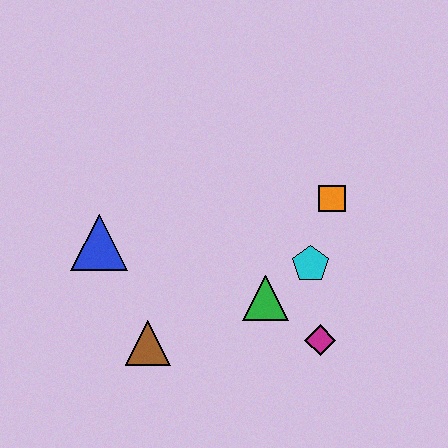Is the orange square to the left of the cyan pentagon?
No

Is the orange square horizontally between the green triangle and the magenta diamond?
No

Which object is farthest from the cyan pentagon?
The blue triangle is farthest from the cyan pentagon.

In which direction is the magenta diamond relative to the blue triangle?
The magenta diamond is to the right of the blue triangle.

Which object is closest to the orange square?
The cyan pentagon is closest to the orange square.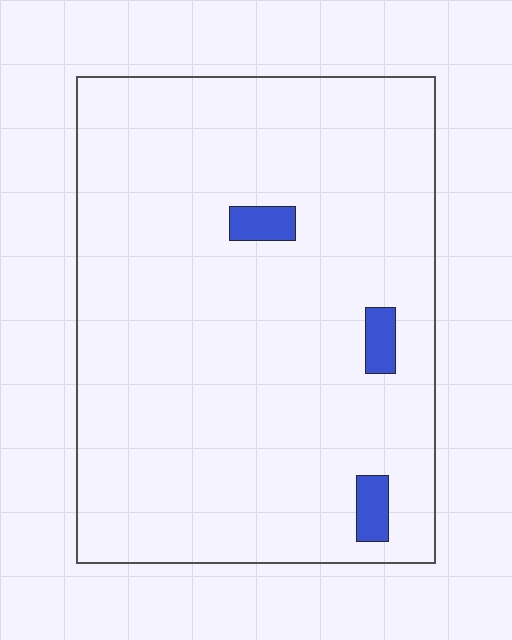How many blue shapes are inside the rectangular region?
3.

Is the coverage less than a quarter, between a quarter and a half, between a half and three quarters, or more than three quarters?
Less than a quarter.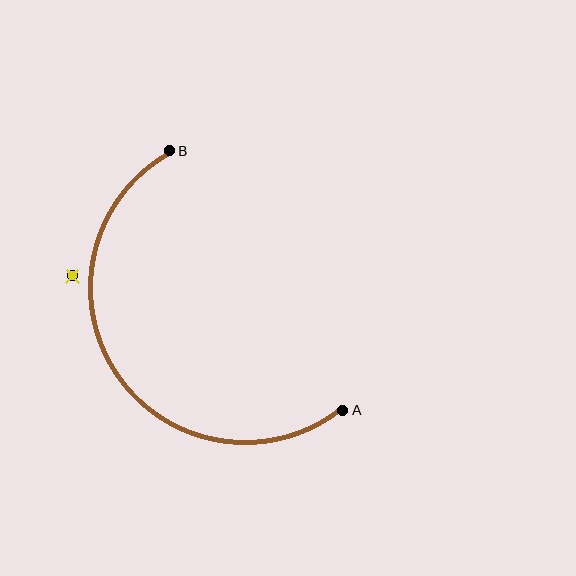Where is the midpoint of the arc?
The arc midpoint is the point on the curve farthest from the straight line joining A and B. It sits below and to the left of that line.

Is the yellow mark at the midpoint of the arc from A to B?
No — the yellow mark does not lie on the arc at all. It sits slightly outside the curve.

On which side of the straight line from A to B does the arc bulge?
The arc bulges below and to the left of the straight line connecting A and B.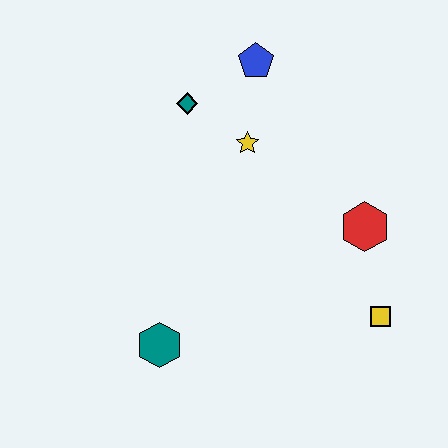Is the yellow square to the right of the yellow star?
Yes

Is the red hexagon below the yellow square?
No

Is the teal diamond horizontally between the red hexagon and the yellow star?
No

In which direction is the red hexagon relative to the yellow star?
The red hexagon is to the right of the yellow star.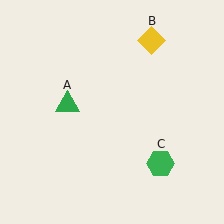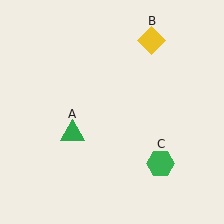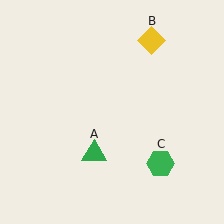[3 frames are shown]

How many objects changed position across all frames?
1 object changed position: green triangle (object A).